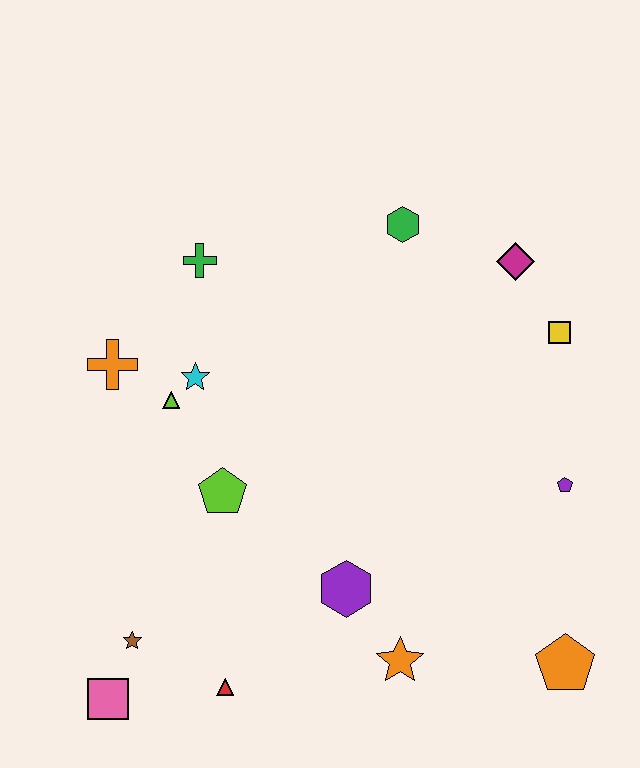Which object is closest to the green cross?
The cyan star is closest to the green cross.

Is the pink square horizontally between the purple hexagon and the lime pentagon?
No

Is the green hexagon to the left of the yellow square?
Yes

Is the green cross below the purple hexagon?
No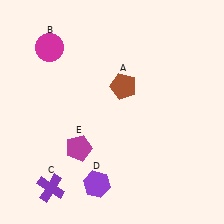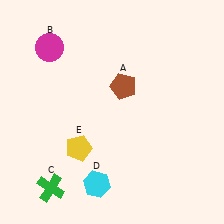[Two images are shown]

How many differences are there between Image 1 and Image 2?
There are 3 differences between the two images.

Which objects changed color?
C changed from purple to green. D changed from purple to cyan. E changed from magenta to yellow.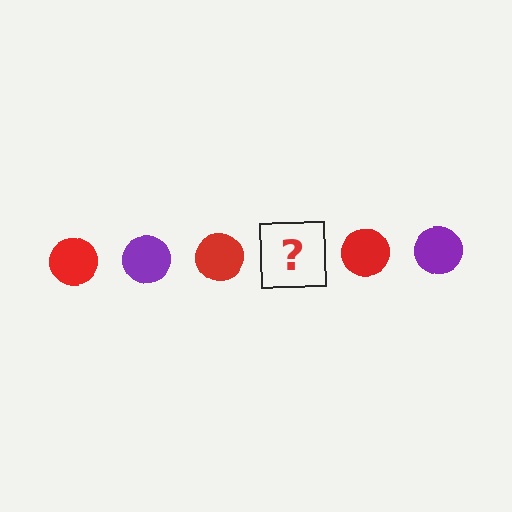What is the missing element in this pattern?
The missing element is a purple circle.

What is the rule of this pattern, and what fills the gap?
The rule is that the pattern cycles through red, purple circles. The gap should be filled with a purple circle.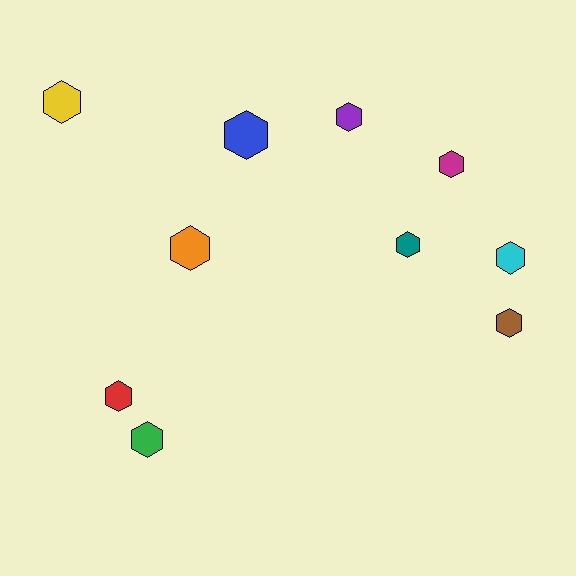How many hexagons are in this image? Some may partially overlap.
There are 10 hexagons.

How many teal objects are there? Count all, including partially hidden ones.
There is 1 teal object.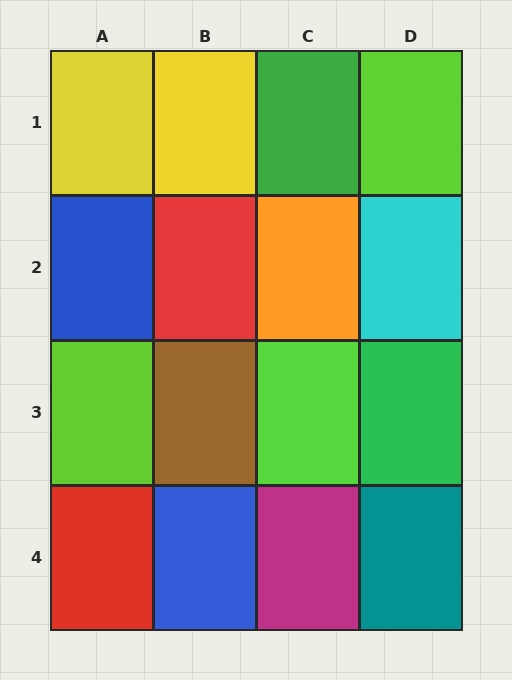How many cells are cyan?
1 cell is cyan.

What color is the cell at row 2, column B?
Red.